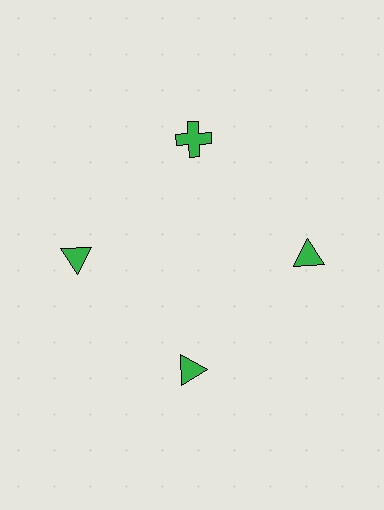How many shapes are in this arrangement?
There are 4 shapes arranged in a ring pattern.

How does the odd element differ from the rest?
It has a different shape: cross instead of triangle.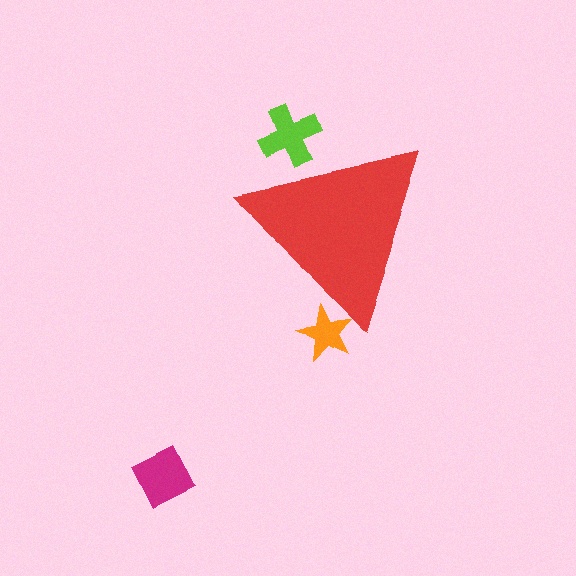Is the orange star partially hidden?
Yes, the orange star is partially hidden behind the red triangle.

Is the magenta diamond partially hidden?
No, the magenta diamond is fully visible.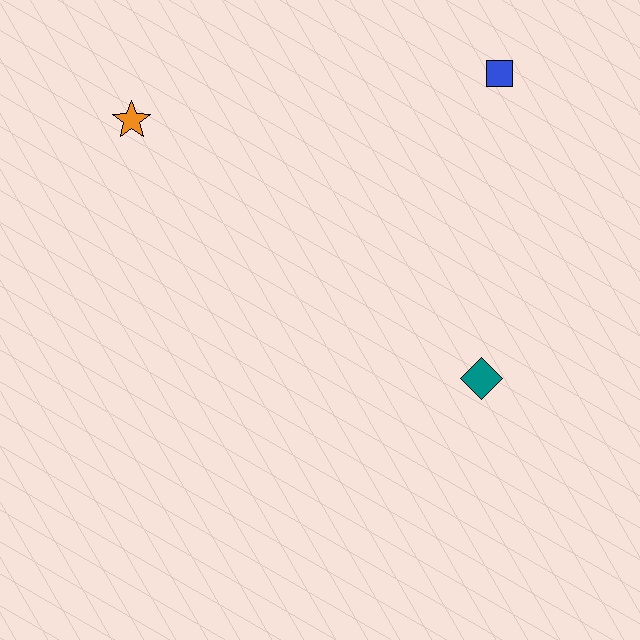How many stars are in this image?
There is 1 star.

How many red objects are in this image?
There are no red objects.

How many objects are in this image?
There are 3 objects.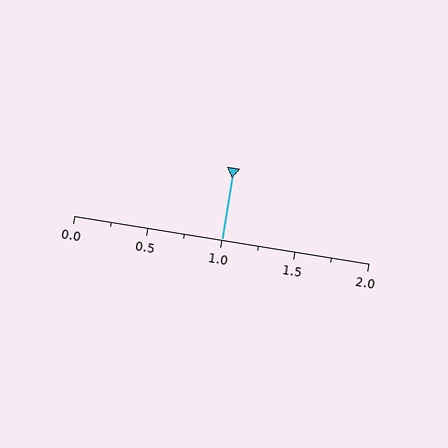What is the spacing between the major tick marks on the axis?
The major ticks are spaced 0.5 apart.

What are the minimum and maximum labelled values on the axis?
The axis runs from 0.0 to 2.0.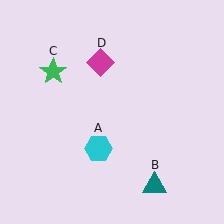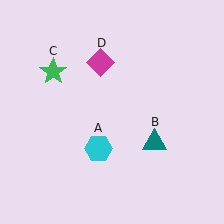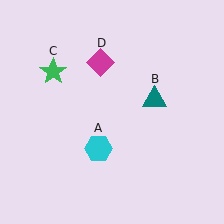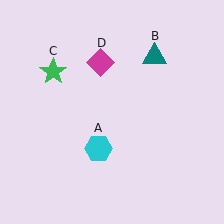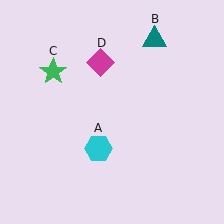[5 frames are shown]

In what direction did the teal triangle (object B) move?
The teal triangle (object B) moved up.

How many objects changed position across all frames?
1 object changed position: teal triangle (object B).